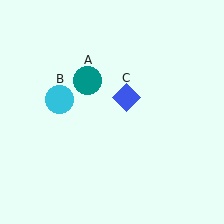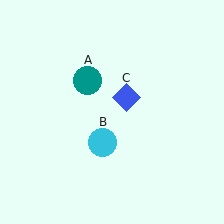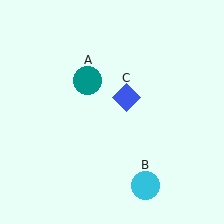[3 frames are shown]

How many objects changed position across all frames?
1 object changed position: cyan circle (object B).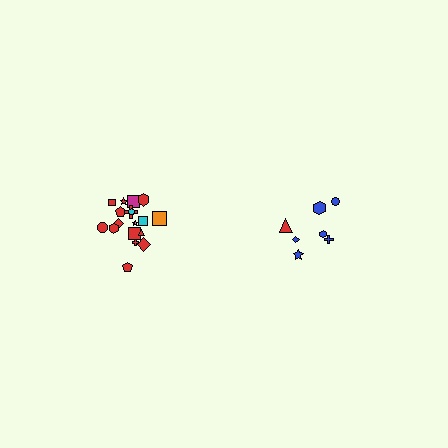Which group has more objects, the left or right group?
The left group.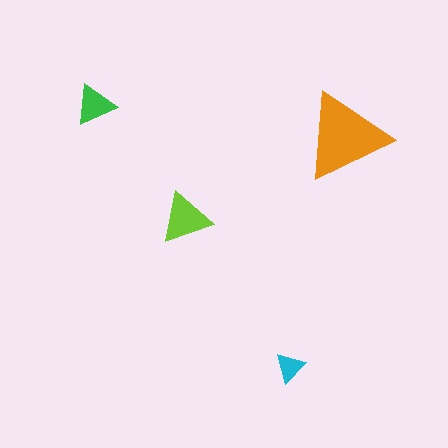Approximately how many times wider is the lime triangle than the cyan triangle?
About 1.5 times wider.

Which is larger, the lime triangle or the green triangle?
The lime one.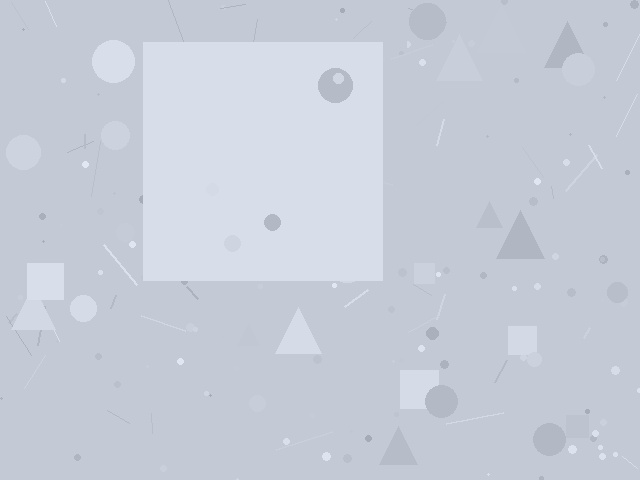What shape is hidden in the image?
A square is hidden in the image.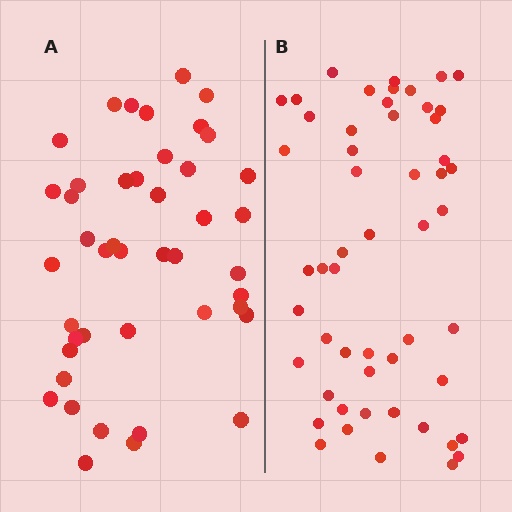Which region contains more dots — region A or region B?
Region B (the right region) has more dots.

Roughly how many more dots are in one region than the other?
Region B has roughly 8 or so more dots than region A.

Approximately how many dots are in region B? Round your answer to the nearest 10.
About 50 dots. (The exact count is 53, which rounds to 50.)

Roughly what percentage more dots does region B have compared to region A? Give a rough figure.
About 20% more.